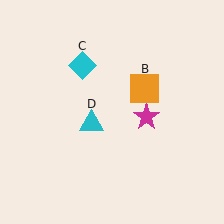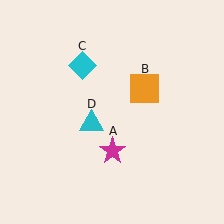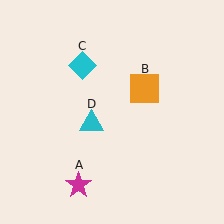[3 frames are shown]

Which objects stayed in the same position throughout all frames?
Orange square (object B) and cyan diamond (object C) and cyan triangle (object D) remained stationary.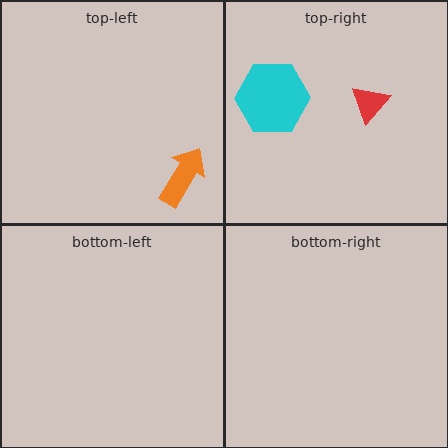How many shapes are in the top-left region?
1.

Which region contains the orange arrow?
The top-left region.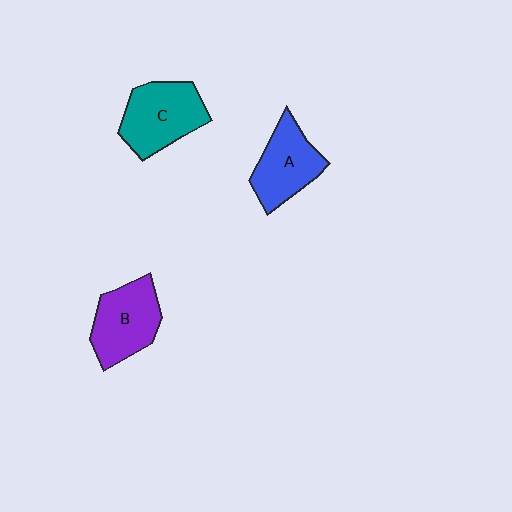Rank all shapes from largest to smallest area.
From largest to smallest: C (teal), B (purple), A (blue).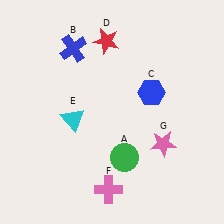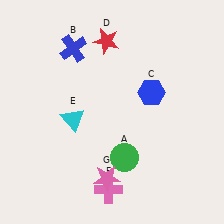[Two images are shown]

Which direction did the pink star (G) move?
The pink star (G) moved left.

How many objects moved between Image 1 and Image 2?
1 object moved between the two images.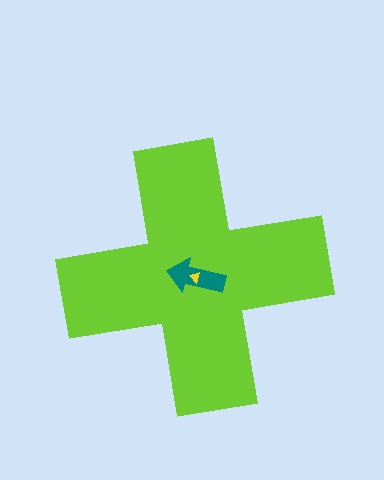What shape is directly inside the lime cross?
The teal arrow.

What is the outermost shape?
The lime cross.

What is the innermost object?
The yellow triangle.